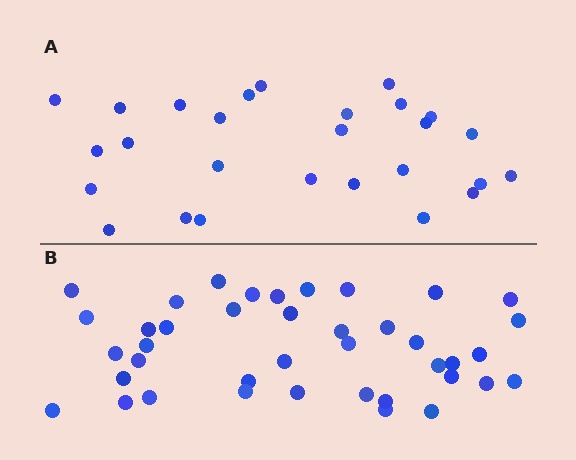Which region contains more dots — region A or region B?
Region B (the bottom region) has more dots.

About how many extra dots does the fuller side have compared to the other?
Region B has approximately 15 more dots than region A.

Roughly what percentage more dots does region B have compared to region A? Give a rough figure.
About 50% more.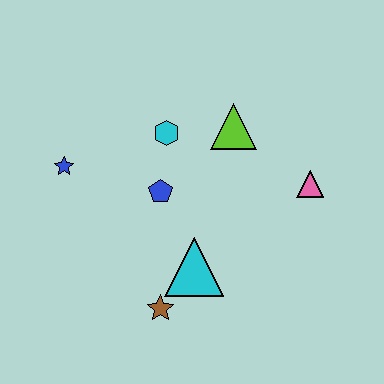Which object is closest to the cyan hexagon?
The blue pentagon is closest to the cyan hexagon.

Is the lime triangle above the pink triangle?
Yes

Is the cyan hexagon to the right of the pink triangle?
No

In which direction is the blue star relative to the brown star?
The blue star is above the brown star.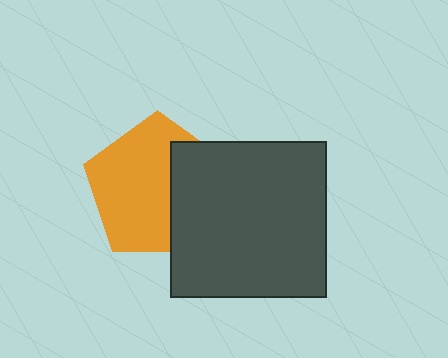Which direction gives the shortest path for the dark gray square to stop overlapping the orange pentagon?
Moving right gives the shortest separation.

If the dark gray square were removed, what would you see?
You would see the complete orange pentagon.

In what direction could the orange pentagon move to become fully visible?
The orange pentagon could move left. That would shift it out from behind the dark gray square entirely.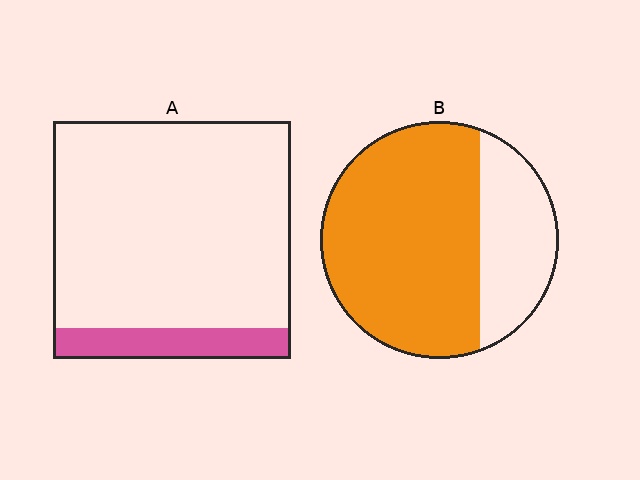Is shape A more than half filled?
No.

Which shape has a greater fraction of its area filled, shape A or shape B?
Shape B.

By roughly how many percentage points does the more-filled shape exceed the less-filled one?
By roughly 60 percentage points (B over A).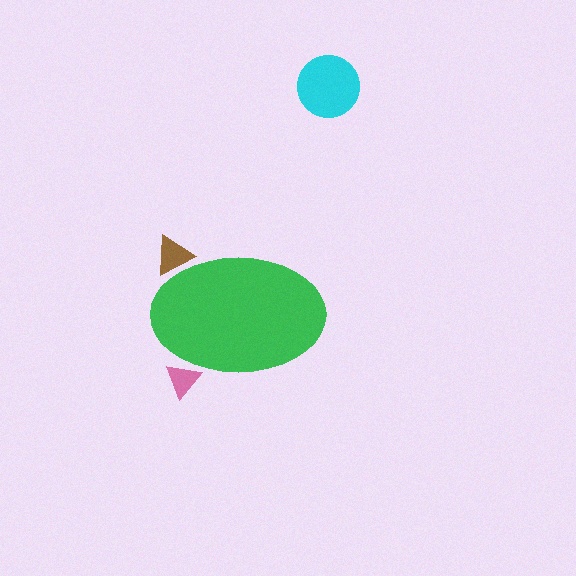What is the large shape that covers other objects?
A green ellipse.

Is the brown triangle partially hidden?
Yes, the brown triangle is partially hidden behind the green ellipse.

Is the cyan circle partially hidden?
No, the cyan circle is fully visible.